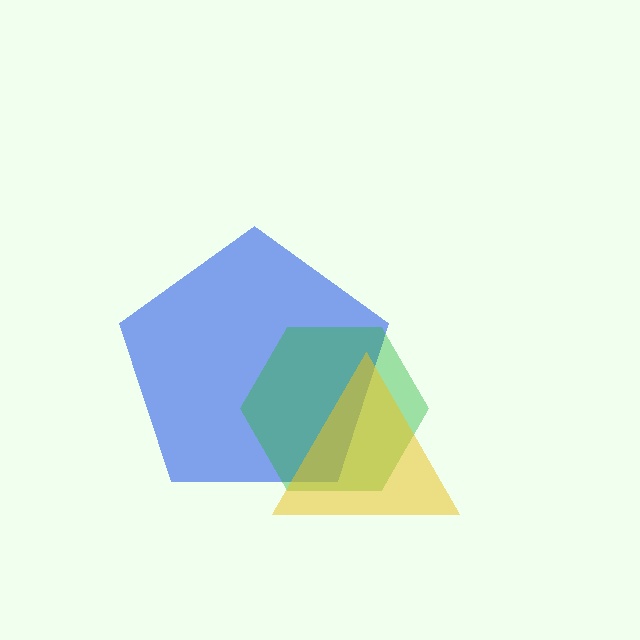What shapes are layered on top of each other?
The layered shapes are: a blue pentagon, a green hexagon, a yellow triangle.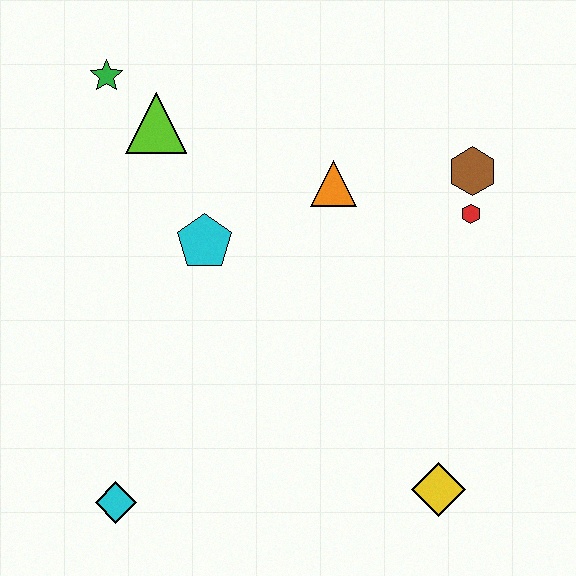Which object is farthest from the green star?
The yellow diamond is farthest from the green star.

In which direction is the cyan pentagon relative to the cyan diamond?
The cyan pentagon is above the cyan diamond.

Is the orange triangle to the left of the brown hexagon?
Yes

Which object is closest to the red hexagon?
The brown hexagon is closest to the red hexagon.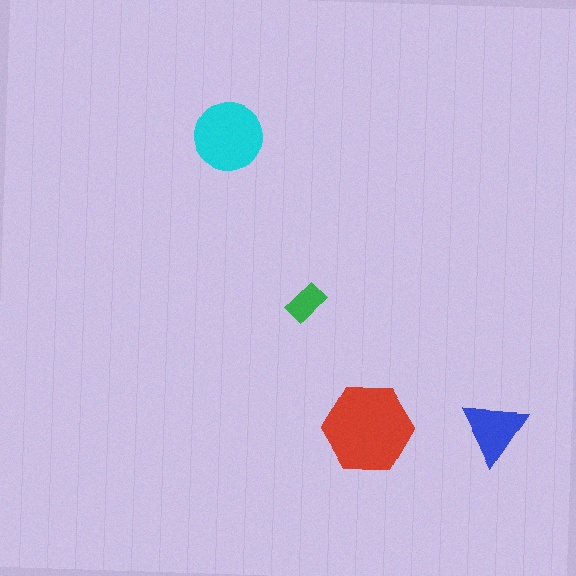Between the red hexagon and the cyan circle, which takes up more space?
The red hexagon.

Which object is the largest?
The red hexagon.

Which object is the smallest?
The green rectangle.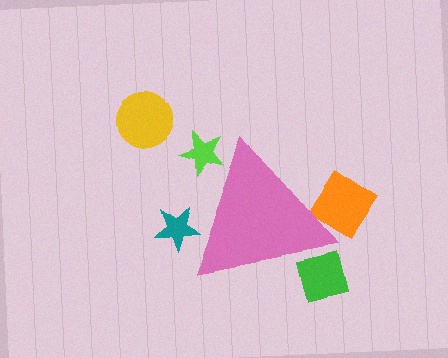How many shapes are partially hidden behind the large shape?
4 shapes are partially hidden.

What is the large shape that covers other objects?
A pink triangle.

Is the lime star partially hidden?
Yes, the lime star is partially hidden behind the pink triangle.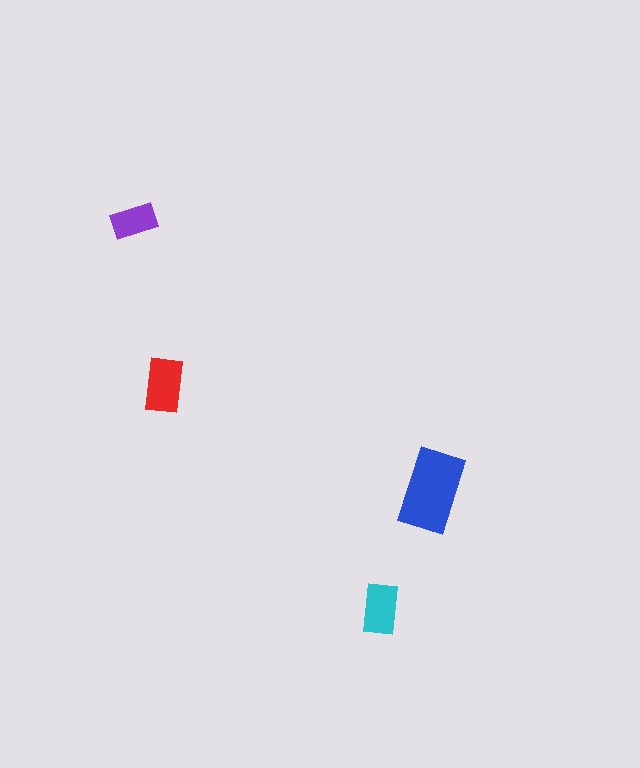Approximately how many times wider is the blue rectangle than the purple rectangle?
About 2 times wider.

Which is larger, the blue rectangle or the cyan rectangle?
The blue one.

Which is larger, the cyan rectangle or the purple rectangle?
The cyan one.